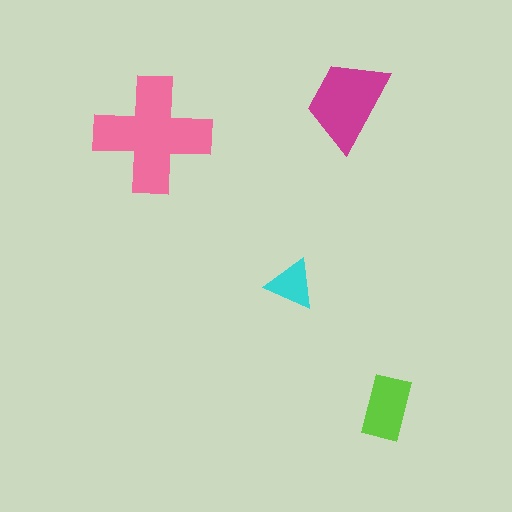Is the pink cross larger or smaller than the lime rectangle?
Larger.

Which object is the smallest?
The cyan triangle.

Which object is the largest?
The pink cross.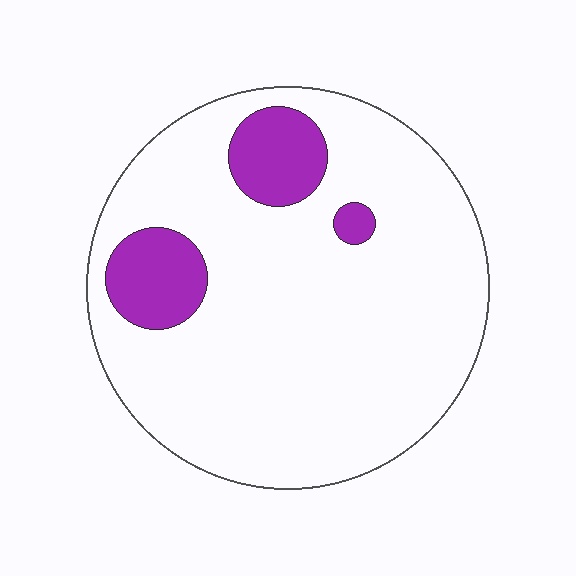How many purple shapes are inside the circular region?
3.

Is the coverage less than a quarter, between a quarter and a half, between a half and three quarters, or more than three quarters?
Less than a quarter.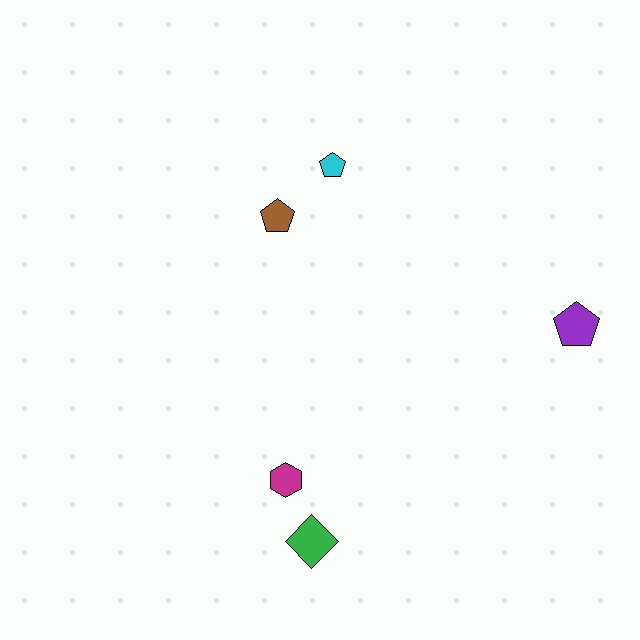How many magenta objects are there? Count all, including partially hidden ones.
There is 1 magenta object.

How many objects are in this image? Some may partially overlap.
There are 5 objects.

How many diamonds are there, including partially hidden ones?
There is 1 diamond.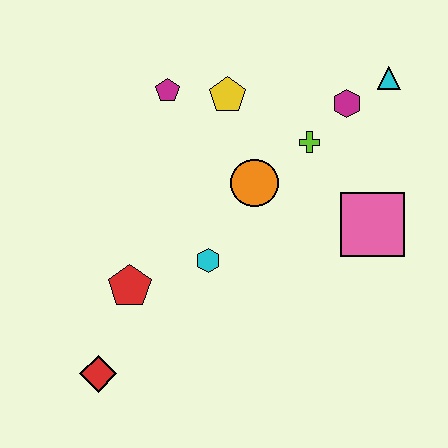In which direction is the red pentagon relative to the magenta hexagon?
The red pentagon is to the left of the magenta hexagon.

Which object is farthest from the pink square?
The red diamond is farthest from the pink square.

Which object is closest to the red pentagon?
The cyan hexagon is closest to the red pentagon.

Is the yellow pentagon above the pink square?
Yes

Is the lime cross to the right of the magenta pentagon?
Yes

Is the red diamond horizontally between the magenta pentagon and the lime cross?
No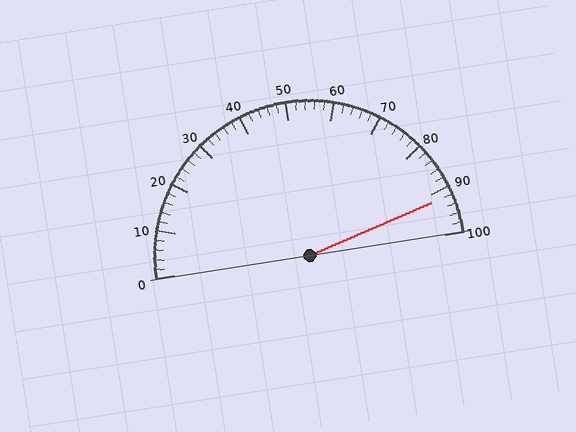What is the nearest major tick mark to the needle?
The nearest major tick mark is 90.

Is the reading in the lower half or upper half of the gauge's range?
The reading is in the upper half of the range (0 to 100).